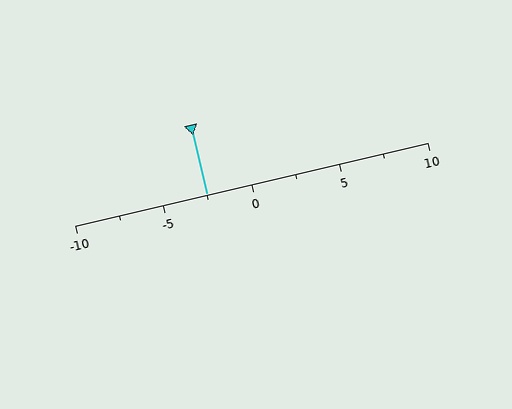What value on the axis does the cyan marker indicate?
The marker indicates approximately -2.5.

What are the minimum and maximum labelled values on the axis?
The axis runs from -10 to 10.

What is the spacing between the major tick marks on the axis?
The major ticks are spaced 5 apart.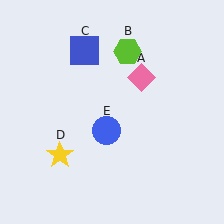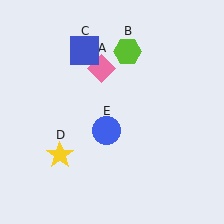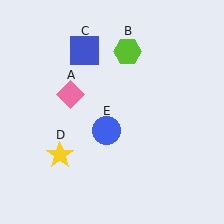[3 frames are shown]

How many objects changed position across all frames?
1 object changed position: pink diamond (object A).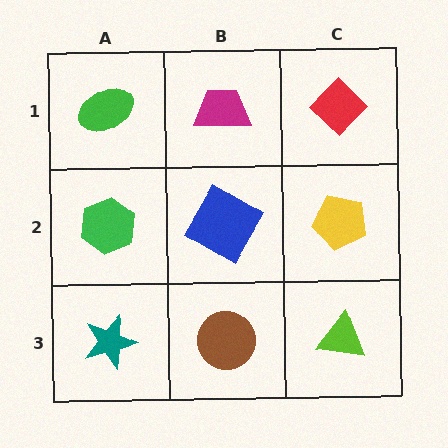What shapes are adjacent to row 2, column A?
A green ellipse (row 1, column A), a teal star (row 3, column A), a blue diamond (row 2, column B).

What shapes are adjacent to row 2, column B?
A magenta trapezoid (row 1, column B), a brown circle (row 3, column B), a green hexagon (row 2, column A), a yellow pentagon (row 2, column C).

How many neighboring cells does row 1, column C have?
2.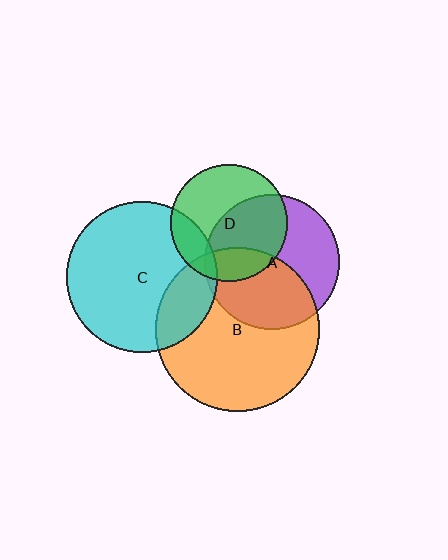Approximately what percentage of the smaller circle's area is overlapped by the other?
Approximately 20%.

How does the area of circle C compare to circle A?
Approximately 1.3 times.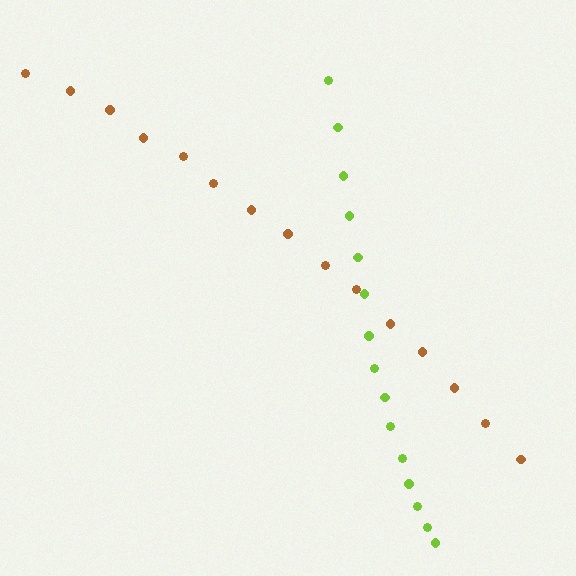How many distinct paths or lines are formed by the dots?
There are 2 distinct paths.